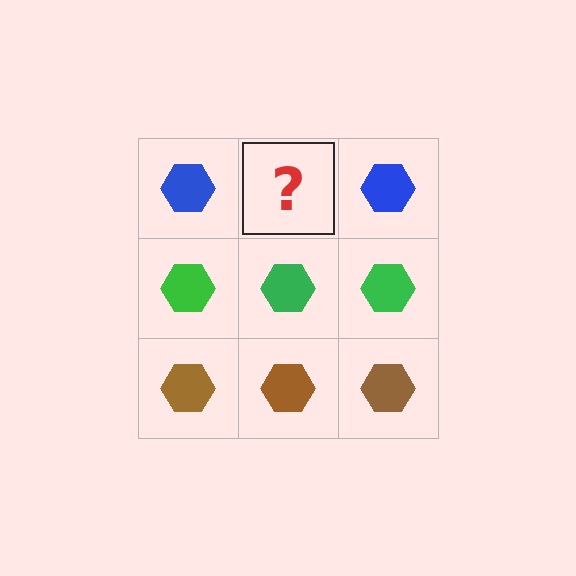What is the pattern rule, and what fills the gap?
The rule is that each row has a consistent color. The gap should be filled with a blue hexagon.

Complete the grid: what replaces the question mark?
The question mark should be replaced with a blue hexagon.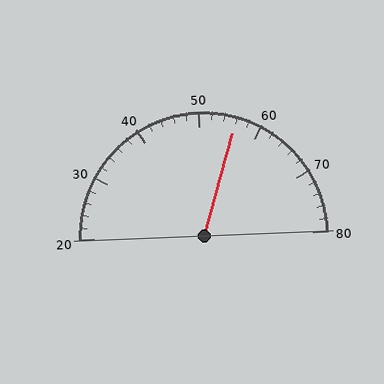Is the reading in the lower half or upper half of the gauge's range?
The reading is in the upper half of the range (20 to 80).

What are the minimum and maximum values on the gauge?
The gauge ranges from 20 to 80.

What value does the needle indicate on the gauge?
The needle indicates approximately 56.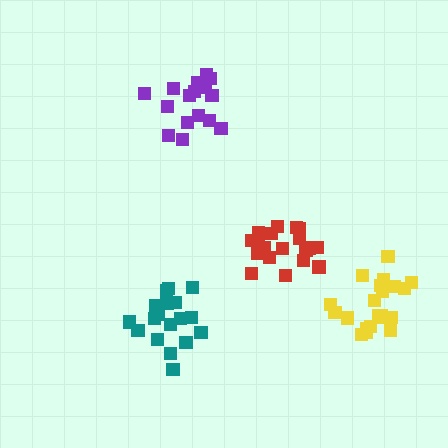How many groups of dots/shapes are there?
There are 4 groups.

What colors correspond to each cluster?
The clusters are colored: teal, red, yellow, purple.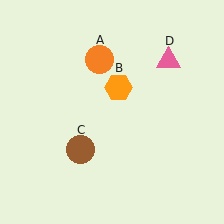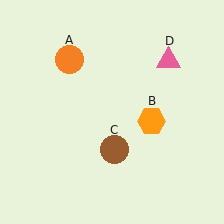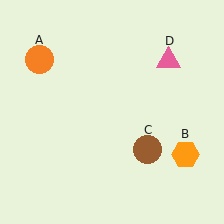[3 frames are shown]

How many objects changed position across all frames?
3 objects changed position: orange circle (object A), orange hexagon (object B), brown circle (object C).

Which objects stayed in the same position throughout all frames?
Pink triangle (object D) remained stationary.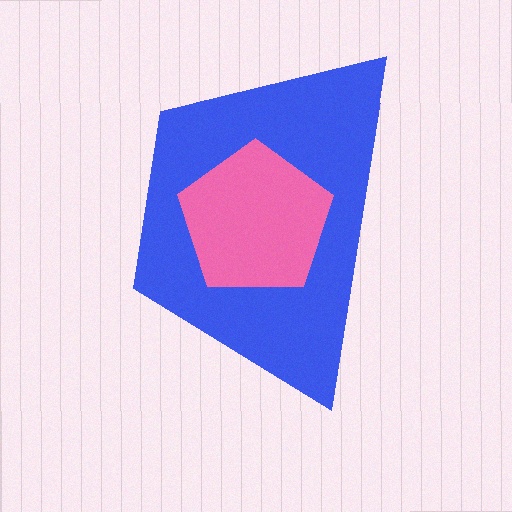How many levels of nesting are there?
2.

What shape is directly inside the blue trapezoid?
The pink pentagon.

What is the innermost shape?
The pink pentagon.